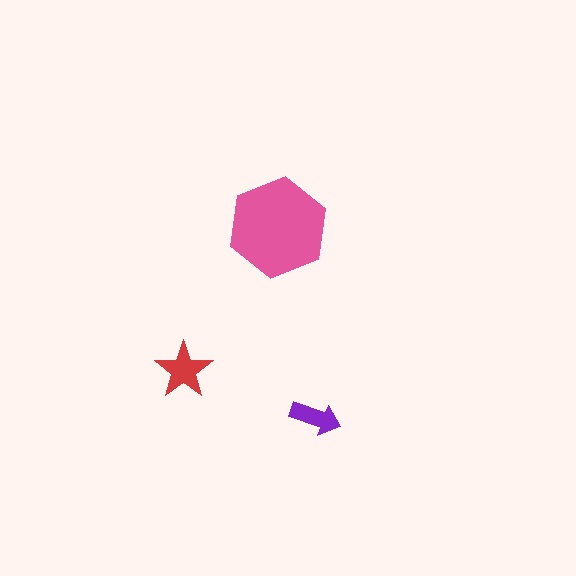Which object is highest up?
The pink hexagon is topmost.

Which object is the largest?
The pink hexagon.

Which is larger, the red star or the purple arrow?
The red star.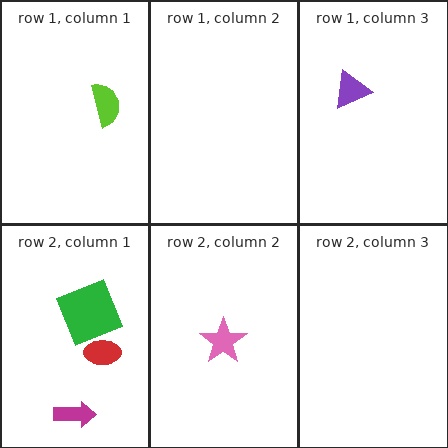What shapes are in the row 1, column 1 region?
The lime semicircle.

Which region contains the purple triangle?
The row 1, column 3 region.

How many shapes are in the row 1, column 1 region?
1.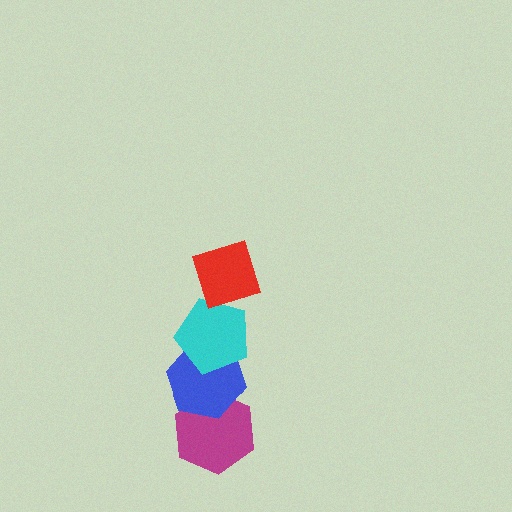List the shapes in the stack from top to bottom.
From top to bottom: the red diamond, the cyan pentagon, the blue hexagon, the magenta hexagon.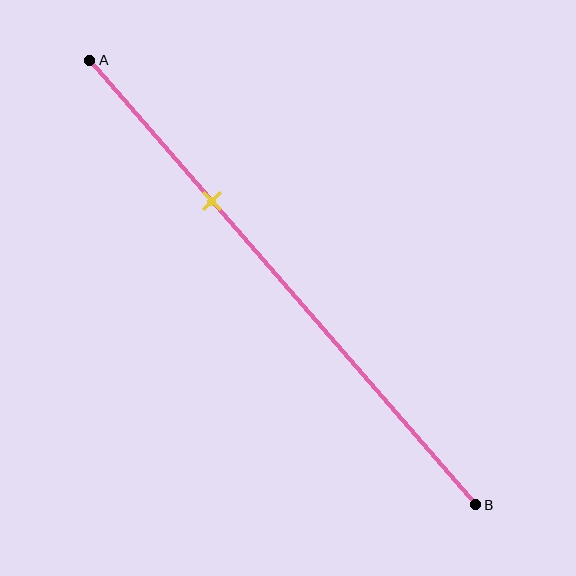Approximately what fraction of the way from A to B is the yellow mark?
The yellow mark is approximately 30% of the way from A to B.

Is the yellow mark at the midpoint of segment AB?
No, the mark is at about 30% from A, not at the 50% midpoint.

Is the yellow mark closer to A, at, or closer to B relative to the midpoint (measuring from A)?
The yellow mark is closer to point A than the midpoint of segment AB.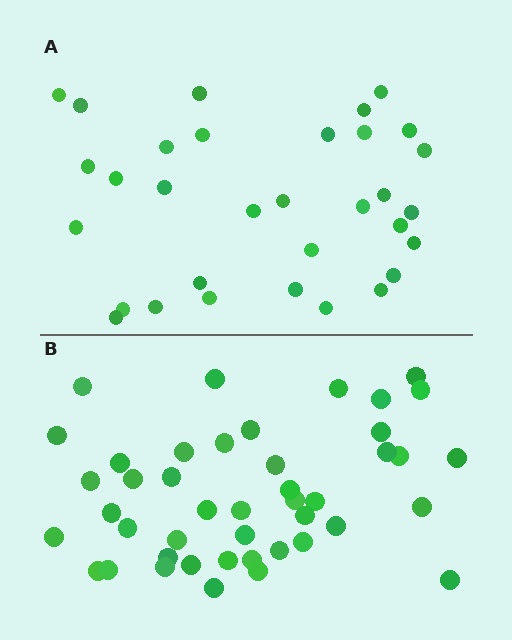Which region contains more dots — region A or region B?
Region B (the bottom region) has more dots.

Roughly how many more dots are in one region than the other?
Region B has roughly 12 or so more dots than region A.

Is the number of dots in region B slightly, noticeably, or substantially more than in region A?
Region B has noticeably more, but not dramatically so. The ratio is roughly 1.4 to 1.